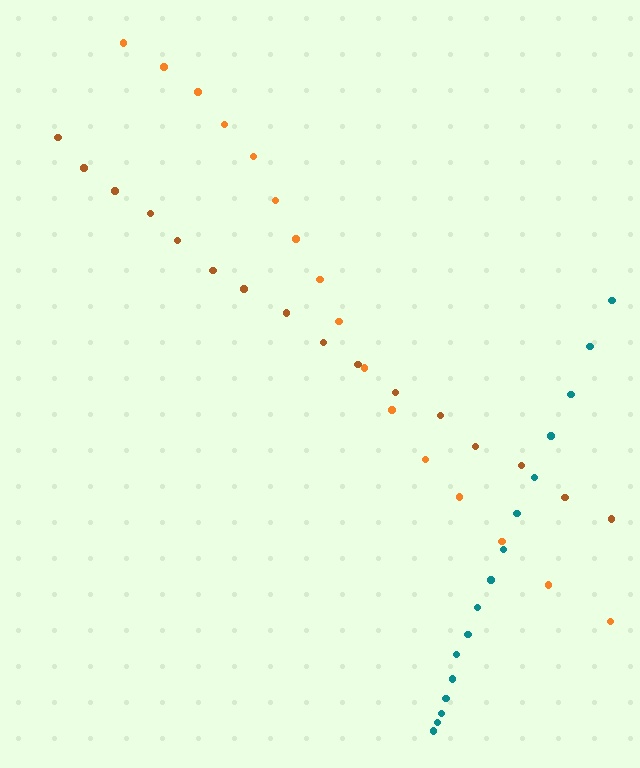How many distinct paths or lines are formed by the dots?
There are 3 distinct paths.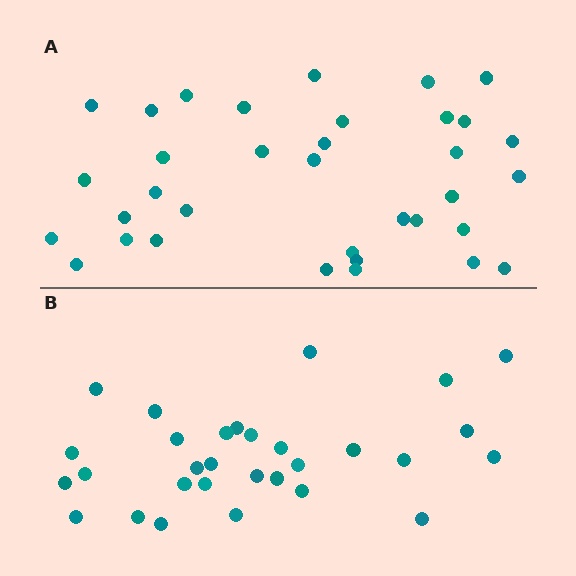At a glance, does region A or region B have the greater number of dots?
Region A (the top region) has more dots.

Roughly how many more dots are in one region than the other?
Region A has about 5 more dots than region B.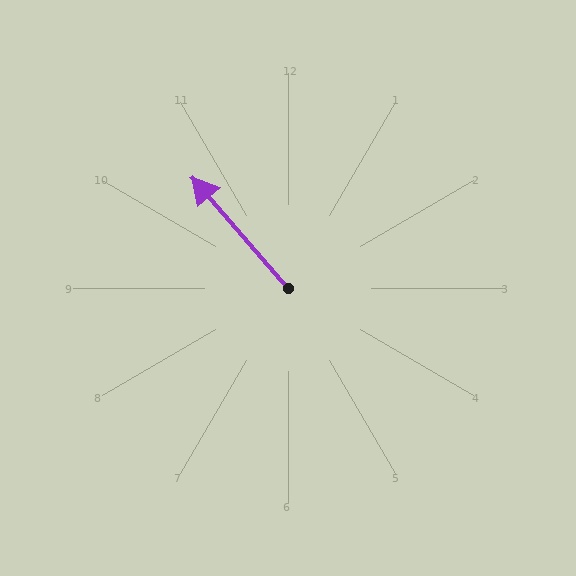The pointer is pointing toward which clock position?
Roughly 11 o'clock.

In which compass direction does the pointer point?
Northwest.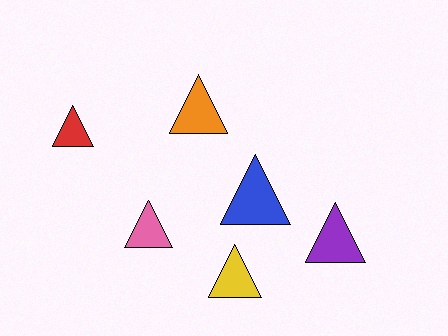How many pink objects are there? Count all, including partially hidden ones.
There is 1 pink object.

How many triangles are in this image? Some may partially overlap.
There are 6 triangles.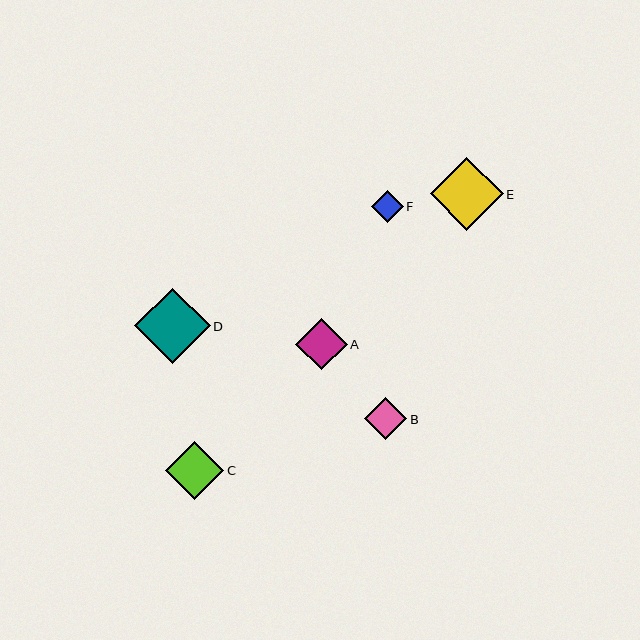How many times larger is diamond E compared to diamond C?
Diamond E is approximately 1.3 times the size of diamond C.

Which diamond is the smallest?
Diamond F is the smallest with a size of approximately 32 pixels.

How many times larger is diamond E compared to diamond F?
Diamond E is approximately 2.3 times the size of diamond F.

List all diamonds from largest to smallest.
From largest to smallest: D, E, C, A, B, F.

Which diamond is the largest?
Diamond D is the largest with a size of approximately 76 pixels.